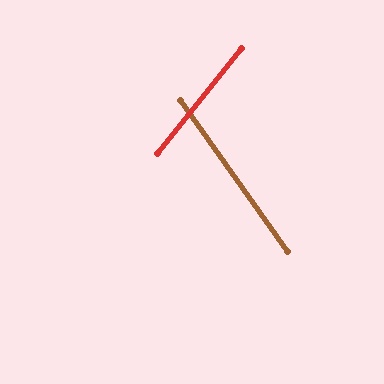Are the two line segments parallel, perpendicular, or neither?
Neither parallel nor perpendicular — they differ by about 74°.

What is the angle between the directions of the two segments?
Approximately 74 degrees.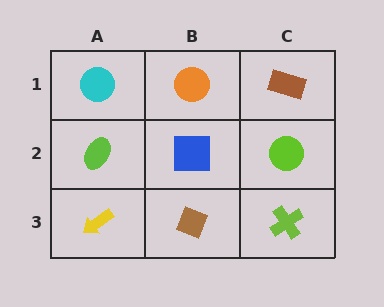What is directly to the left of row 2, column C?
A blue square.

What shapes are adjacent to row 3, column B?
A blue square (row 2, column B), a yellow arrow (row 3, column A), a lime cross (row 3, column C).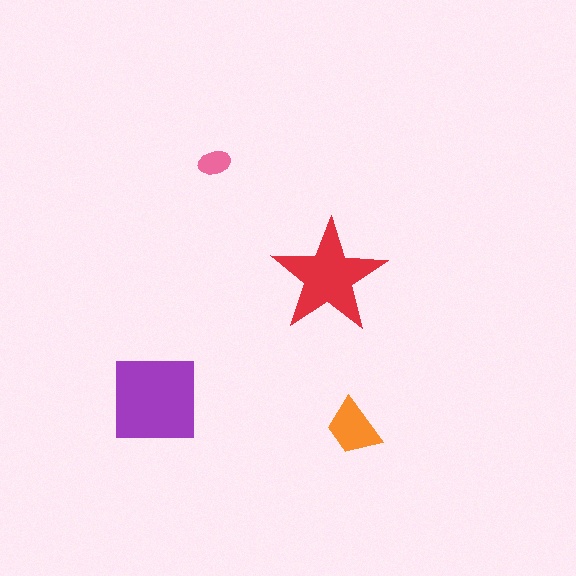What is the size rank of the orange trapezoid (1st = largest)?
3rd.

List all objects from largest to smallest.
The purple square, the red star, the orange trapezoid, the pink ellipse.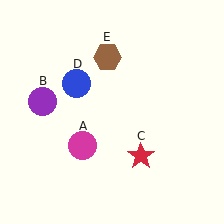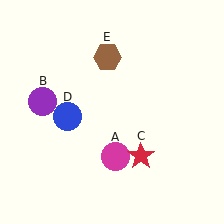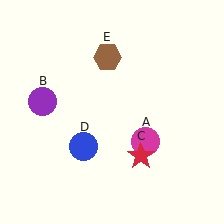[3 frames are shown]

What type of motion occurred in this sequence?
The magenta circle (object A), blue circle (object D) rotated counterclockwise around the center of the scene.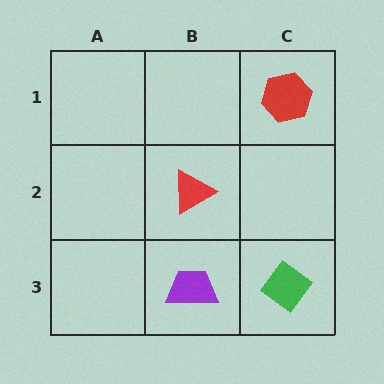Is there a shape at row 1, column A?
No, that cell is empty.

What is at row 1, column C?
A red hexagon.